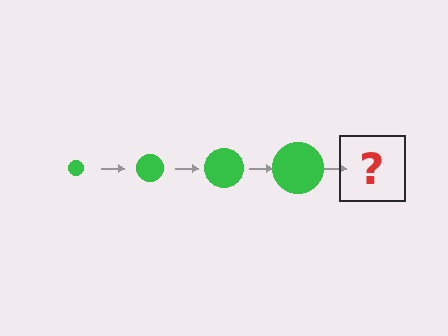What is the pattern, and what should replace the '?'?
The pattern is that the circle gets progressively larger each step. The '?' should be a green circle, larger than the previous one.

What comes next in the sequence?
The next element should be a green circle, larger than the previous one.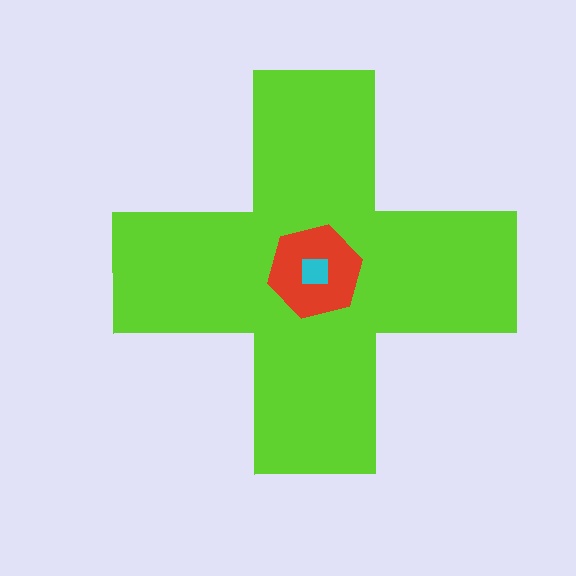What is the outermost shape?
The lime cross.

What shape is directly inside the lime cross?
The red hexagon.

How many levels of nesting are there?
3.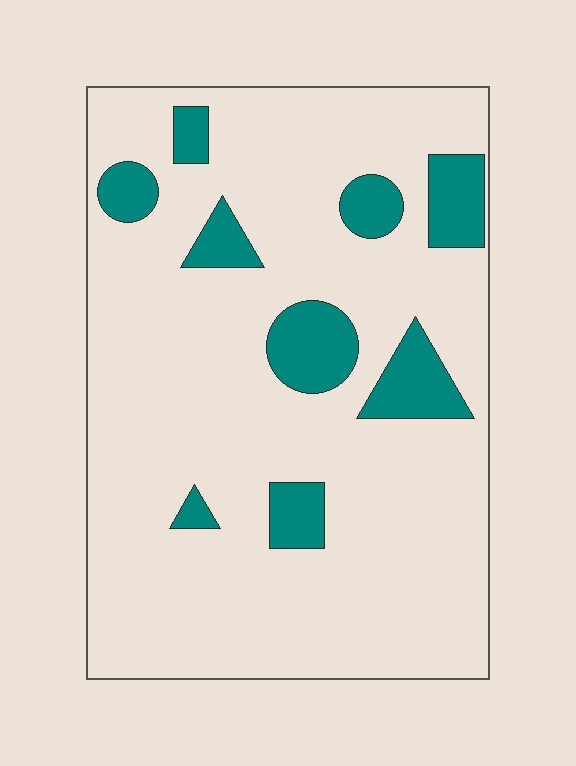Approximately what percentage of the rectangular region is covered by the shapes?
Approximately 15%.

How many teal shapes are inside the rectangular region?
9.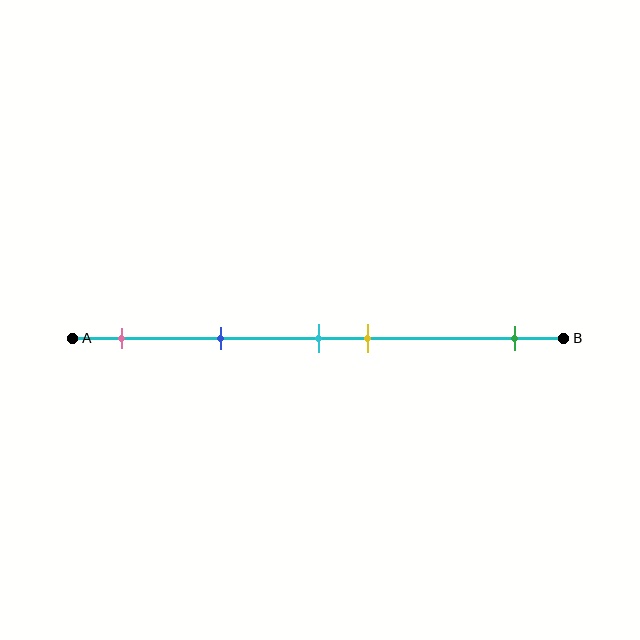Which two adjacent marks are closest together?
The cyan and yellow marks are the closest adjacent pair.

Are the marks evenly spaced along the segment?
No, the marks are not evenly spaced.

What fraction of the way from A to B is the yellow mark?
The yellow mark is approximately 60% (0.6) of the way from A to B.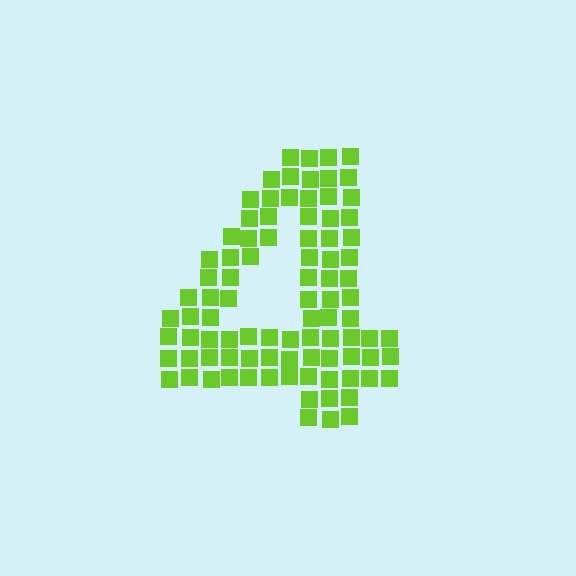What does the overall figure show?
The overall figure shows the digit 4.